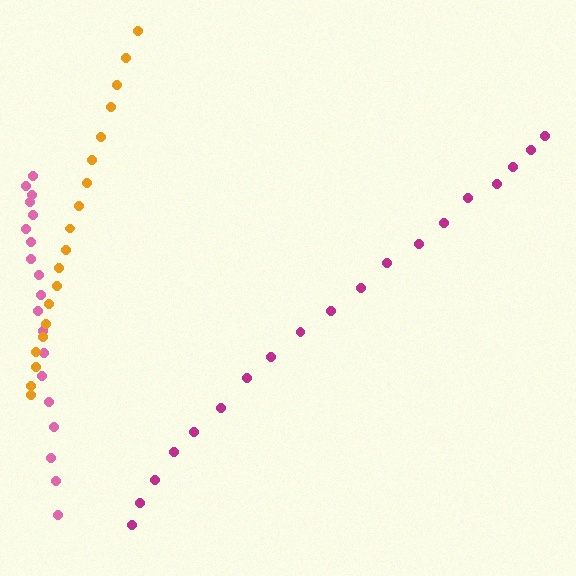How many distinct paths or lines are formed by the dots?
There are 3 distinct paths.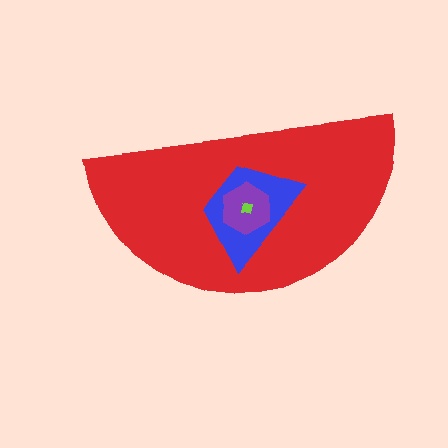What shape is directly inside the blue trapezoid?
The purple hexagon.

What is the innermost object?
The lime square.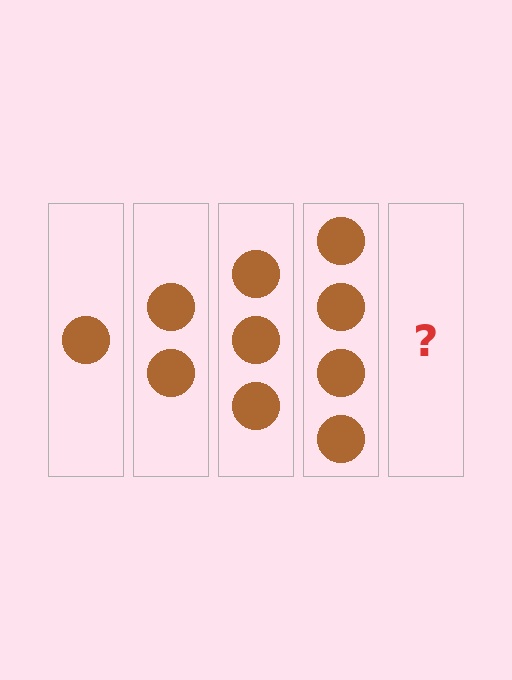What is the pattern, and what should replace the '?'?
The pattern is that each step adds one more circle. The '?' should be 5 circles.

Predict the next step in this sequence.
The next step is 5 circles.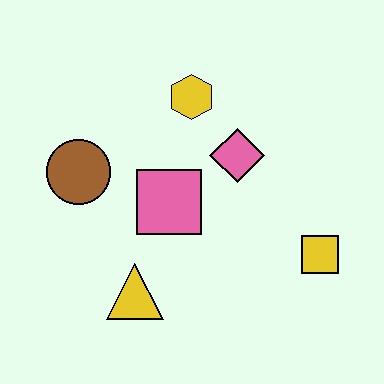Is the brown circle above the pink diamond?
No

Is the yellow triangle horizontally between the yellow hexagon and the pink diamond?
No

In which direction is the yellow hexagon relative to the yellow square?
The yellow hexagon is above the yellow square.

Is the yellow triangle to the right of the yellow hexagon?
No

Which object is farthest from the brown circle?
The yellow square is farthest from the brown circle.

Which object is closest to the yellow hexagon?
The pink diamond is closest to the yellow hexagon.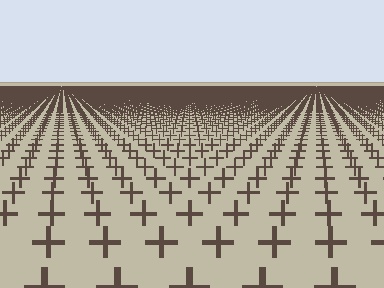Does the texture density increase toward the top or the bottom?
Density increases toward the top.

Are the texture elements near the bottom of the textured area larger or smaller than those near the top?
Larger. Near the bottom, elements are closer to the viewer and appear at a bigger on-screen size.